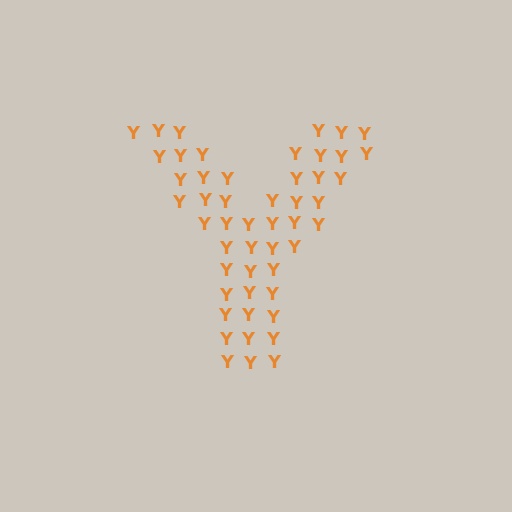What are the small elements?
The small elements are letter Y's.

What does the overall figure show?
The overall figure shows the letter Y.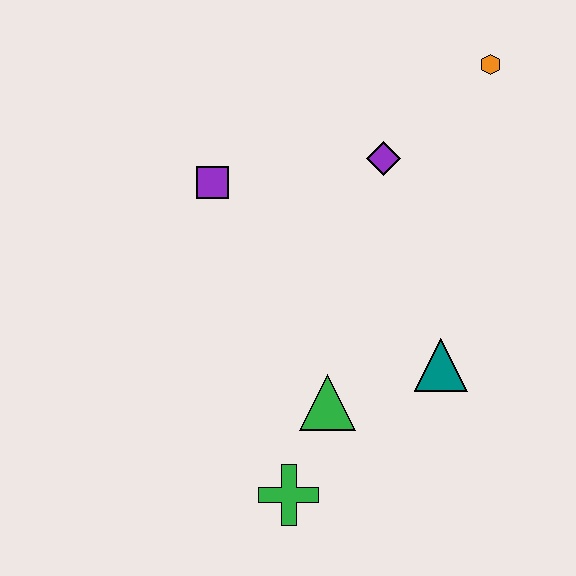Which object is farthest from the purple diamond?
The green cross is farthest from the purple diamond.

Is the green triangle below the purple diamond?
Yes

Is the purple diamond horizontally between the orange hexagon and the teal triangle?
No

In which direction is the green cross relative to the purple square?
The green cross is below the purple square.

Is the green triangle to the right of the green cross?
Yes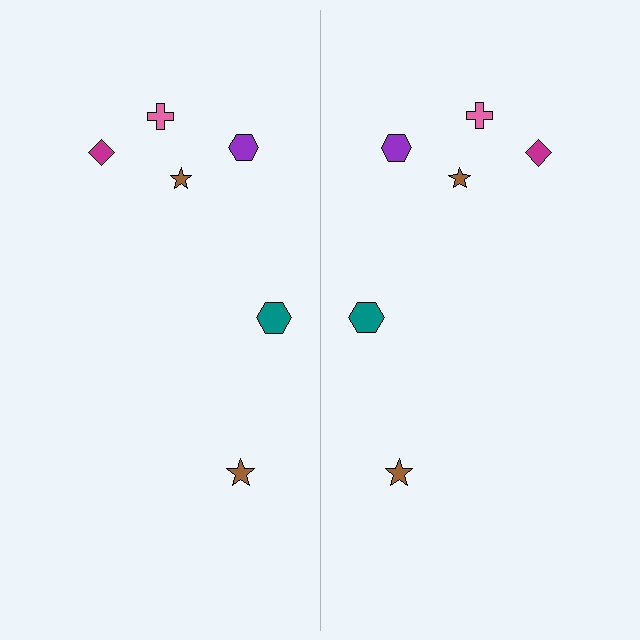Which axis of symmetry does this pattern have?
The pattern has a vertical axis of symmetry running through the center of the image.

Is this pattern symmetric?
Yes, this pattern has bilateral (reflection) symmetry.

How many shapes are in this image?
There are 12 shapes in this image.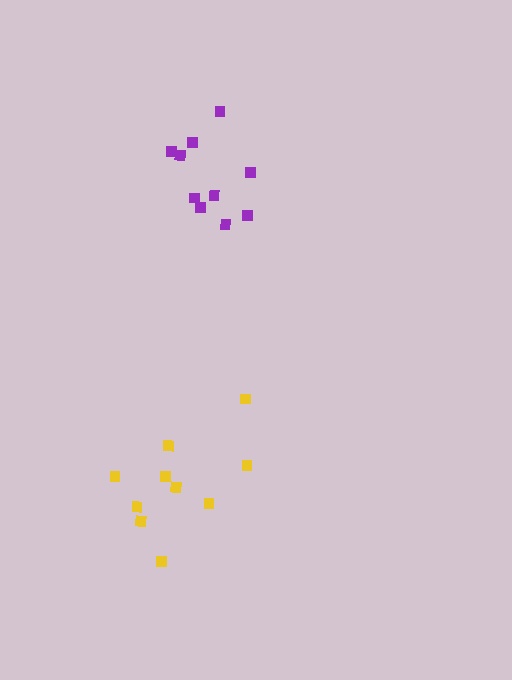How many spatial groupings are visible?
There are 2 spatial groupings.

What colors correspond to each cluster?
The clusters are colored: yellow, purple.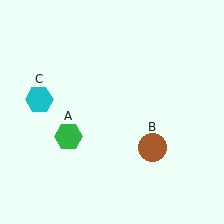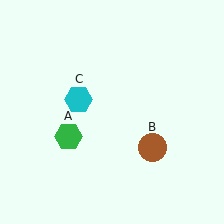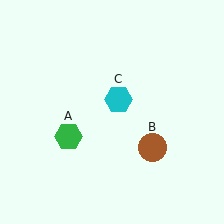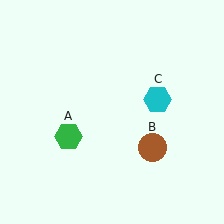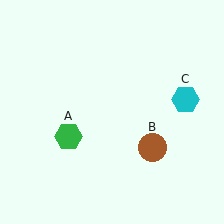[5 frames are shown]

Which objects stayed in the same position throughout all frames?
Green hexagon (object A) and brown circle (object B) remained stationary.